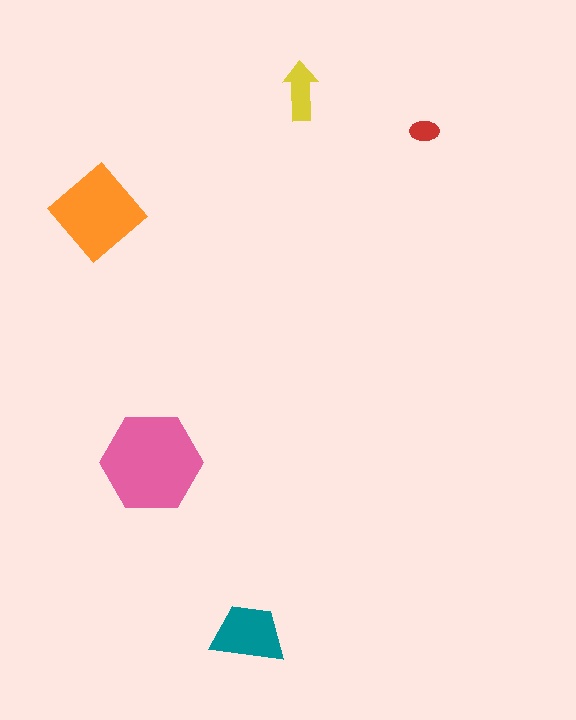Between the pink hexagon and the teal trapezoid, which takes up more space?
The pink hexagon.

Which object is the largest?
The pink hexagon.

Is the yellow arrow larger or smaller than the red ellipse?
Larger.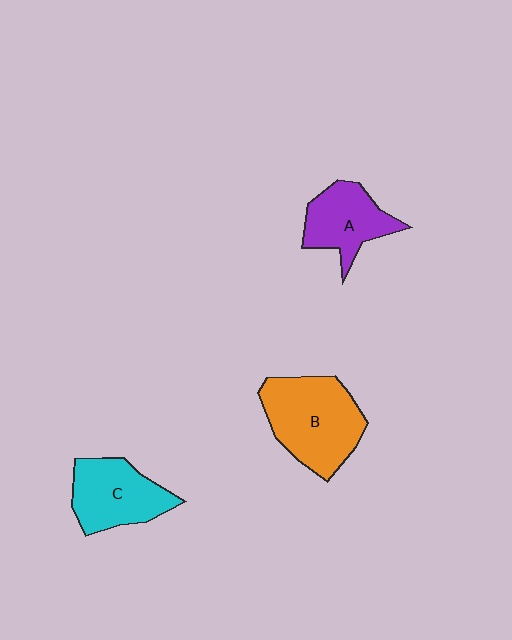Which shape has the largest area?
Shape B (orange).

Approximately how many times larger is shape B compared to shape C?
Approximately 1.3 times.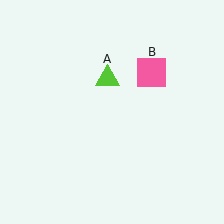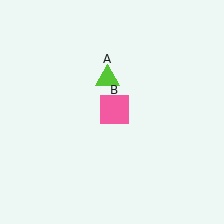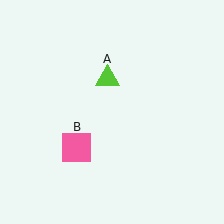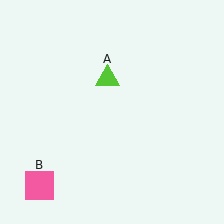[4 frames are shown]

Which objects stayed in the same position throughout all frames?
Lime triangle (object A) remained stationary.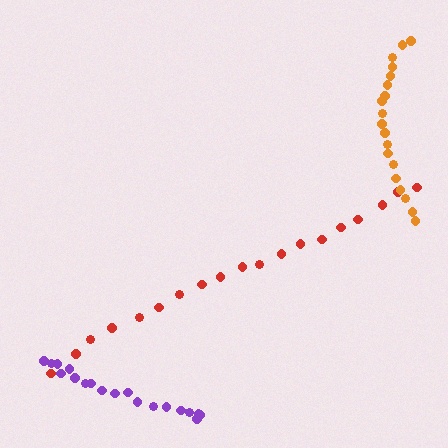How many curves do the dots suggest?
There are 3 distinct paths.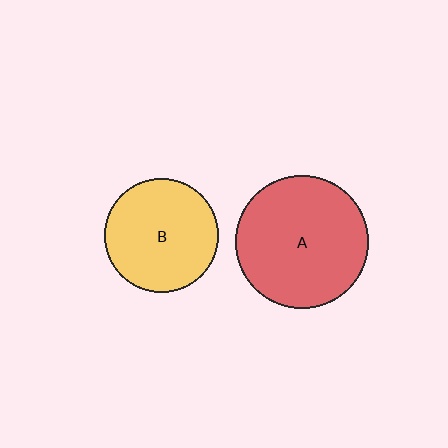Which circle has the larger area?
Circle A (red).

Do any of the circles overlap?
No, none of the circles overlap.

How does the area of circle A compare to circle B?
Approximately 1.4 times.